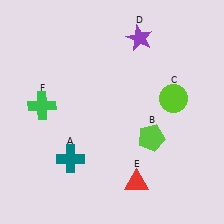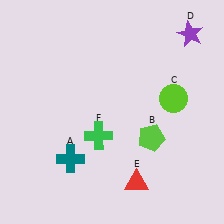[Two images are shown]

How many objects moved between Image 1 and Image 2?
2 objects moved between the two images.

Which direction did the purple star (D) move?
The purple star (D) moved right.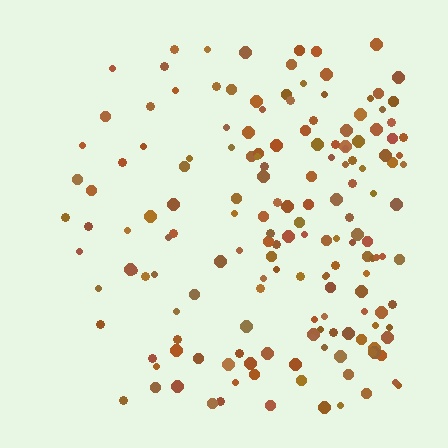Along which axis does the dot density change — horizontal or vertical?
Horizontal.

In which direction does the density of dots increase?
From left to right, with the right side densest.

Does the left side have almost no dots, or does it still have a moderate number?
Still a moderate number, just noticeably fewer than the right.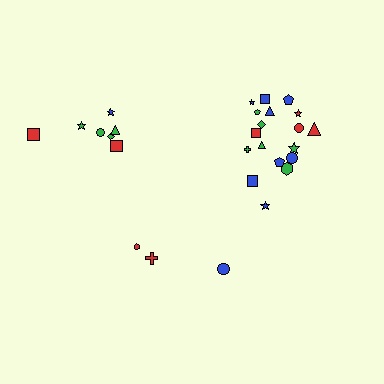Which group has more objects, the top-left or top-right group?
The top-right group.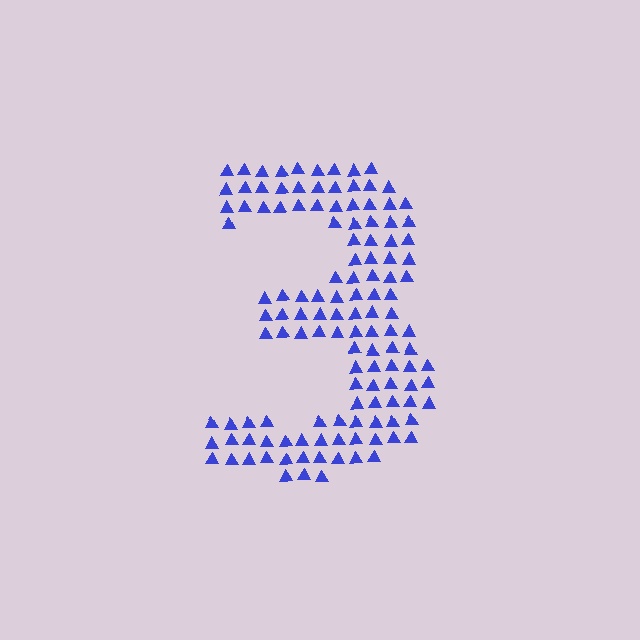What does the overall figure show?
The overall figure shows the digit 3.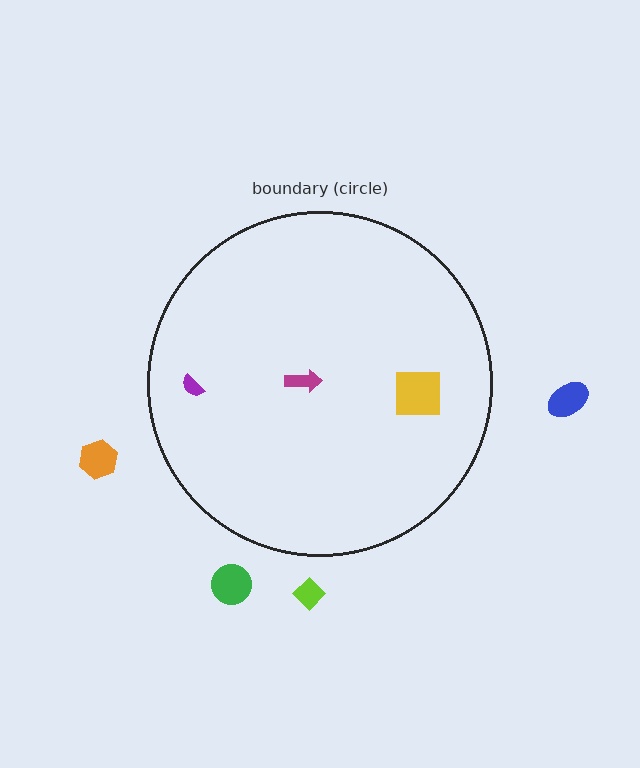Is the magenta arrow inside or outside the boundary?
Inside.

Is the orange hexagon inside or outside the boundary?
Outside.